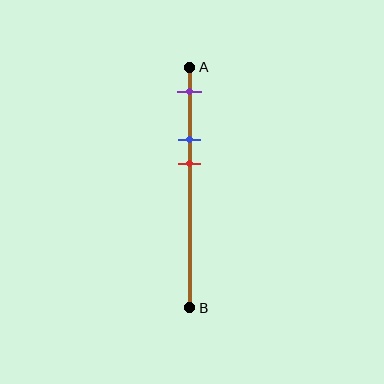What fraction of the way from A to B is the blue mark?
The blue mark is approximately 30% (0.3) of the way from A to B.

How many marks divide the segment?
There are 3 marks dividing the segment.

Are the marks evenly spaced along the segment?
Yes, the marks are approximately evenly spaced.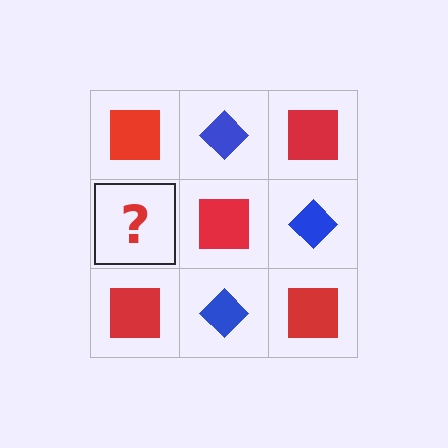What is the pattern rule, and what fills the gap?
The rule is that it alternates red square and blue diamond in a checkerboard pattern. The gap should be filled with a blue diamond.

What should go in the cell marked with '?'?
The missing cell should contain a blue diamond.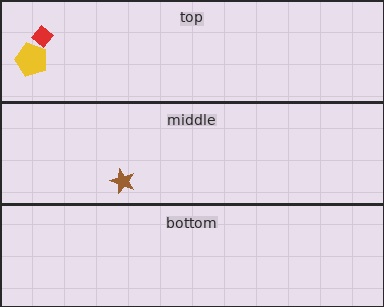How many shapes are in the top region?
2.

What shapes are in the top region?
The red diamond, the yellow pentagon.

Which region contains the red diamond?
The top region.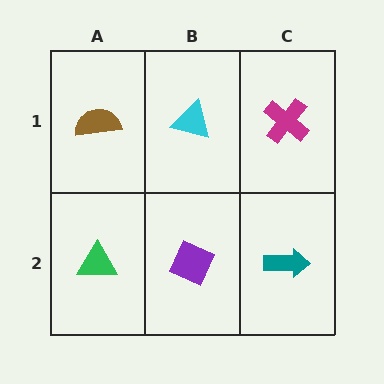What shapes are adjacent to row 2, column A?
A brown semicircle (row 1, column A), a purple diamond (row 2, column B).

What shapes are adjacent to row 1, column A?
A green triangle (row 2, column A), a cyan triangle (row 1, column B).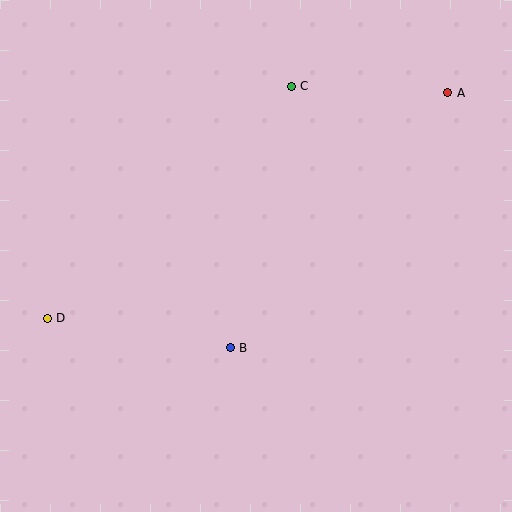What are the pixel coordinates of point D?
Point D is at (47, 318).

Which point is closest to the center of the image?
Point B at (230, 348) is closest to the center.